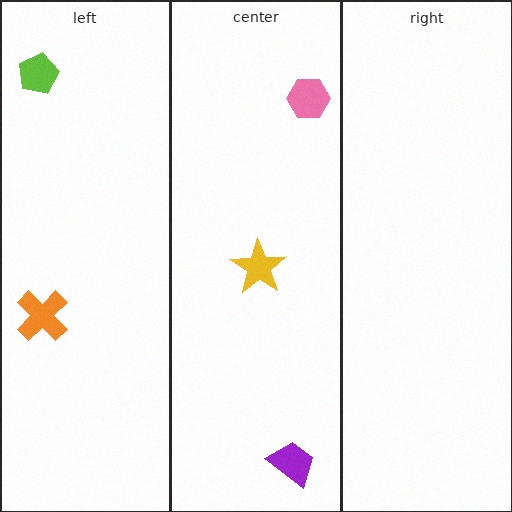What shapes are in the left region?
The orange cross, the lime pentagon.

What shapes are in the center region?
The pink hexagon, the yellow star, the purple trapezoid.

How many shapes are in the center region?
3.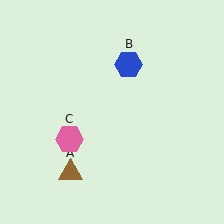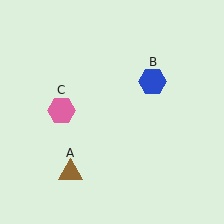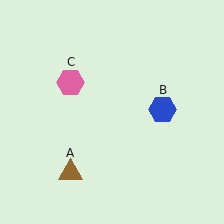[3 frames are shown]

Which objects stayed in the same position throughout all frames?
Brown triangle (object A) remained stationary.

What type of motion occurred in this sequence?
The blue hexagon (object B), pink hexagon (object C) rotated clockwise around the center of the scene.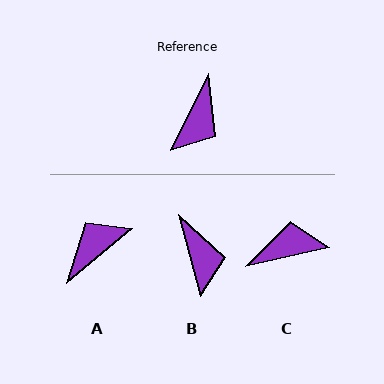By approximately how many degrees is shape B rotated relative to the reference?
Approximately 41 degrees counter-clockwise.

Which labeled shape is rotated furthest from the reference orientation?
A, about 156 degrees away.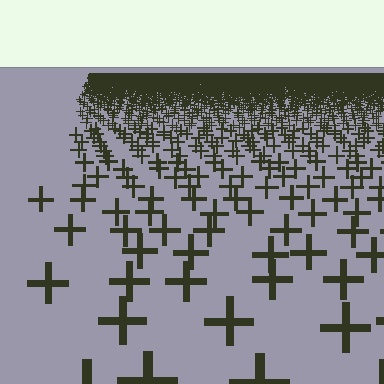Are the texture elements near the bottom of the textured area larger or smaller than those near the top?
Larger. Near the bottom, elements are closer to the viewer and appear at a bigger on-screen size.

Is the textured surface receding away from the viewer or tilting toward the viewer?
The surface is receding away from the viewer. Texture elements get smaller and denser toward the top.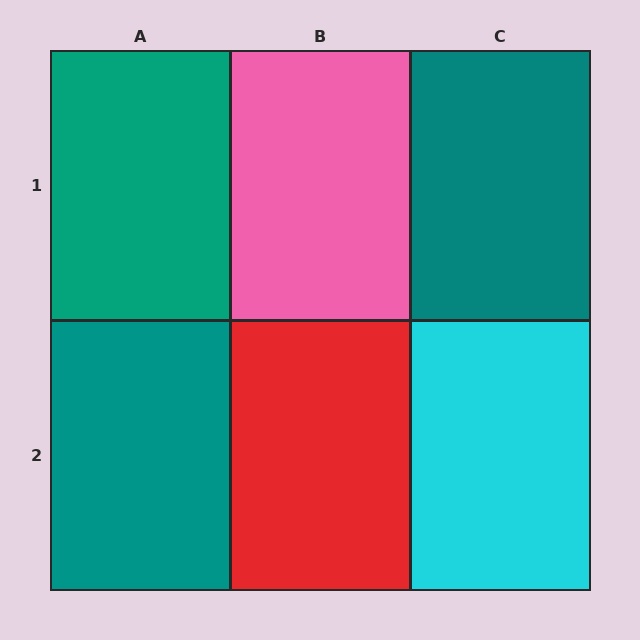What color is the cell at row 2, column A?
Teal.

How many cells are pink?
1 cell is pink.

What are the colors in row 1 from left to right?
Teal, pink, teal.